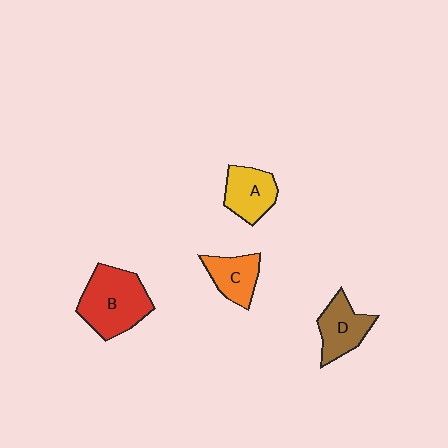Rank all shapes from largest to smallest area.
From largest to smallest: B (red), D (brown), A (yellow), C (orange).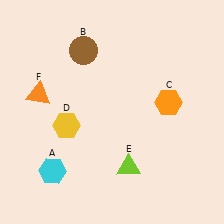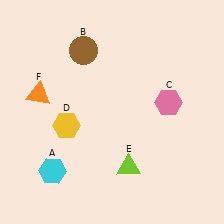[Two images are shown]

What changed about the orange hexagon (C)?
In Image 1, C is orange. In Image 2, it changed to pink.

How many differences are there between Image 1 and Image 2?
There is 1 difference between the two images.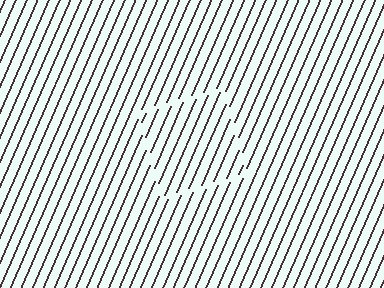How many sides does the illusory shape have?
4 sides — the line-ends trace a square.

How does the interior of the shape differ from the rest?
The interior of the shape contains the same grating, shifted by half a period — the contour is defined by the phase discontinuity where line-ends from the inner and outer gratings abut.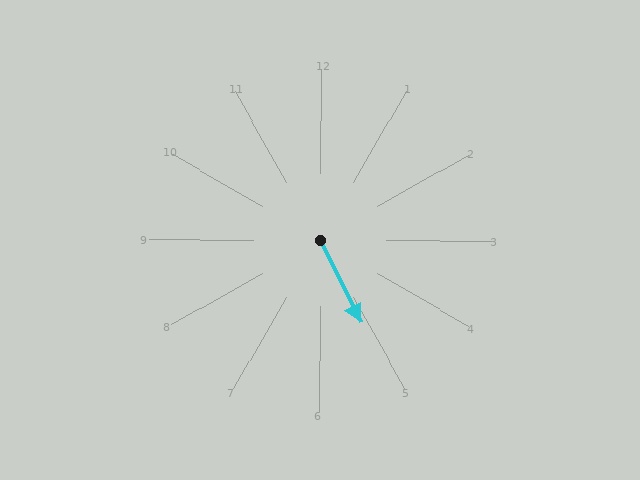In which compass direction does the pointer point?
Southeast.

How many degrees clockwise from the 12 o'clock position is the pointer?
Approximately 154 degrees.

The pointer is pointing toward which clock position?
Roughly 5 o'clock.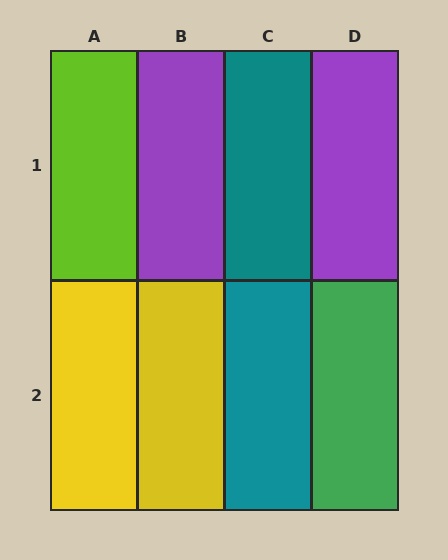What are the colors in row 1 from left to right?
Lime, purple, teal, purple.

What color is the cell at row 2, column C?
Teal.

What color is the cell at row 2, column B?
Yellow.